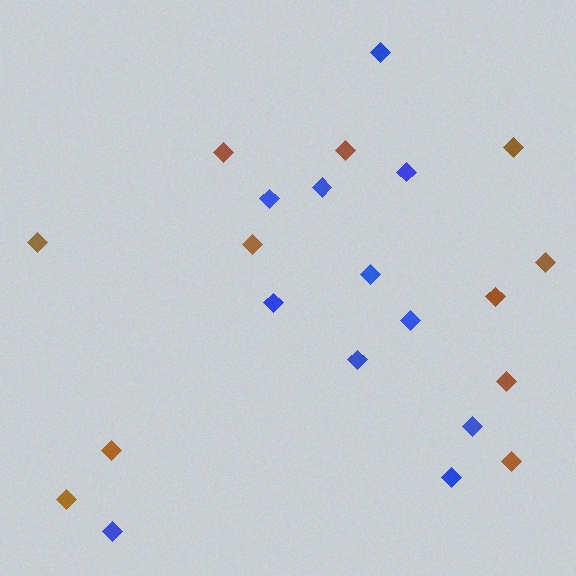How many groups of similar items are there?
There are 2 groups: one group of blue diamonds (11) and one group of brown diamonds (11).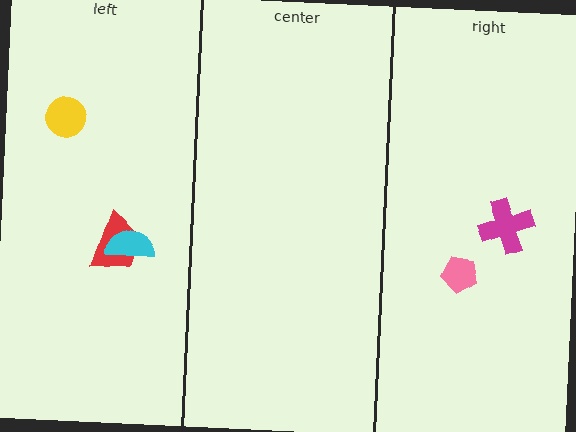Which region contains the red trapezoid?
The left region.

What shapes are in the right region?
The pink pentagon, the magenta cross.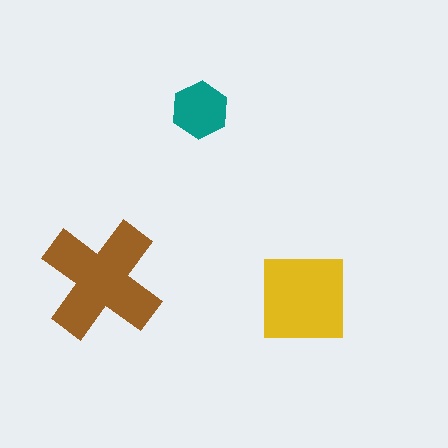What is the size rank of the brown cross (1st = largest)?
1st.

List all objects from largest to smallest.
The brown cross, the yellow square, the teal hexagon.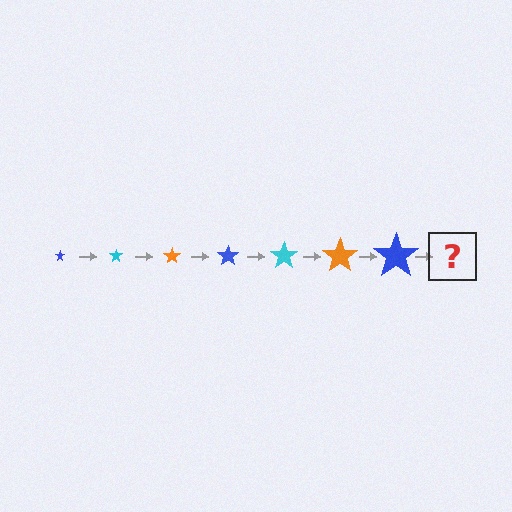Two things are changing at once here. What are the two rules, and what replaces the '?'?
The two rules are that the star grows larger each step and the color cycles through blue, cyan, and orange. The '?' should be a cyan star, larger than the previous one.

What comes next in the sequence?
The next element should be a cyan star, larger than the previous one.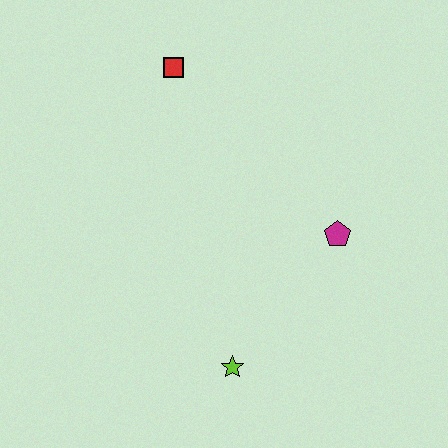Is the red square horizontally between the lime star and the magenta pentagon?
No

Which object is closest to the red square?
The magenta pentagon is closest to the red square.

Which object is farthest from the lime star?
The red square is farthest from the lime star.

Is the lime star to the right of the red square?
Yes